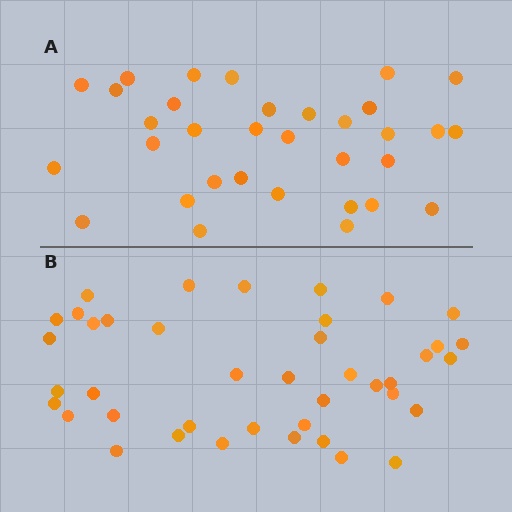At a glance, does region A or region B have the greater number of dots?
Region B (the bottom region) has more dots.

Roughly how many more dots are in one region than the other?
Region B has roughly 8 or so more dots than region A.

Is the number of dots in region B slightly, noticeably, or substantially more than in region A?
Region B has only slightly more — the two regions are fairly close. The ratio is roughly 1.2 to 1.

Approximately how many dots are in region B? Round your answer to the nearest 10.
About 40 dots. (The exact count is 41, which rounds to 40.)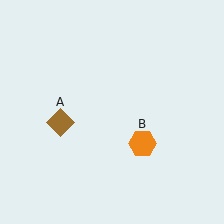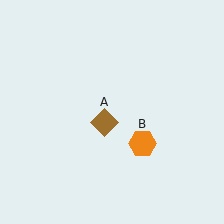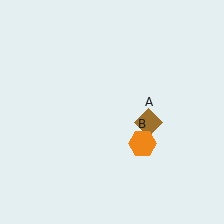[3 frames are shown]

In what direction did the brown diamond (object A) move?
The brown diamond (object A) moved right.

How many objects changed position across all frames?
1 object changed position: brown diamond (object A).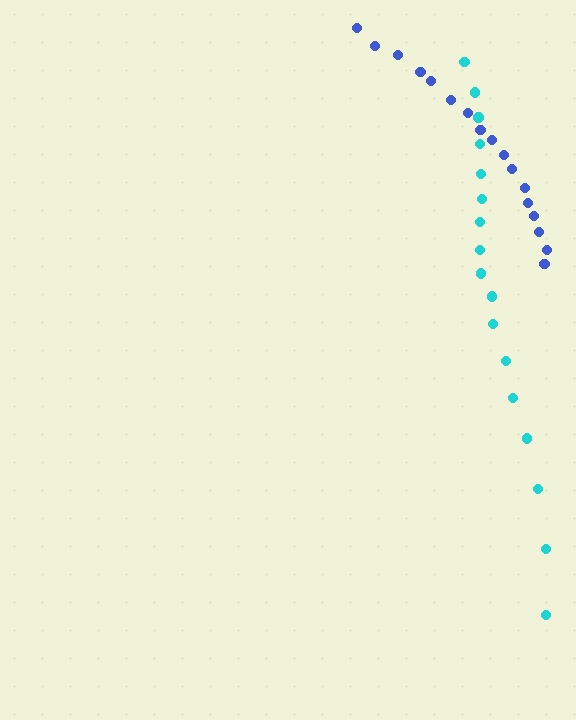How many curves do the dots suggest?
There are 2 distinct paths.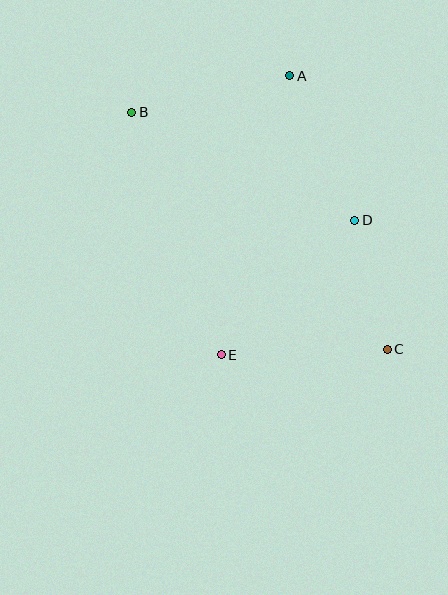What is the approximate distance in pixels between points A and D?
The distance between A and D is approximately 158 pixels.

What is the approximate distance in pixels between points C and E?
The distance between C and E is approximately 166 pixels.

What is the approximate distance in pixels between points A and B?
The distance between A and B is approximately 162 pixels.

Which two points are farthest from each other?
Points B and C are farthest from each other.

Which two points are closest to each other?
Points C and D are closest to each other.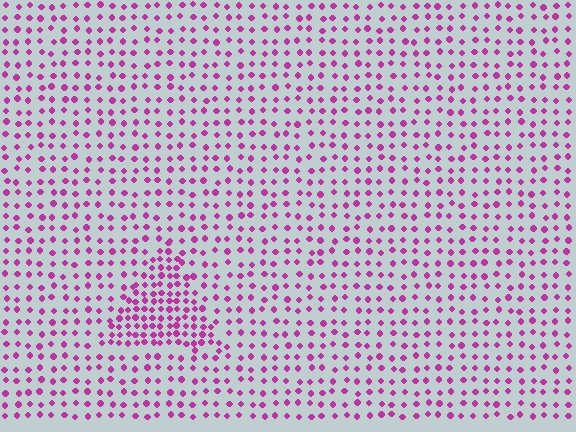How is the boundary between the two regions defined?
The boundary is defined by a change in element density (approximately 2.0x ratio). All elements are the same color, size, and shape.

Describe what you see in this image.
The image contains small magenta elements arranged at two different densities. A triangle-shaped region is visible where the elements are more densely packed than the surrounding area.